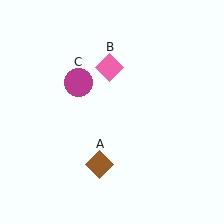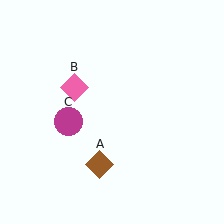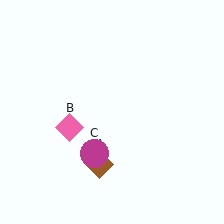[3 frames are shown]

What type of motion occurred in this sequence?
The pink diamond (object B), magenta circle (object C) rotated counterclockwise around the center of the scene.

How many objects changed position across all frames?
2 objects changed position: pink diamond (object B), magenta circle (object C).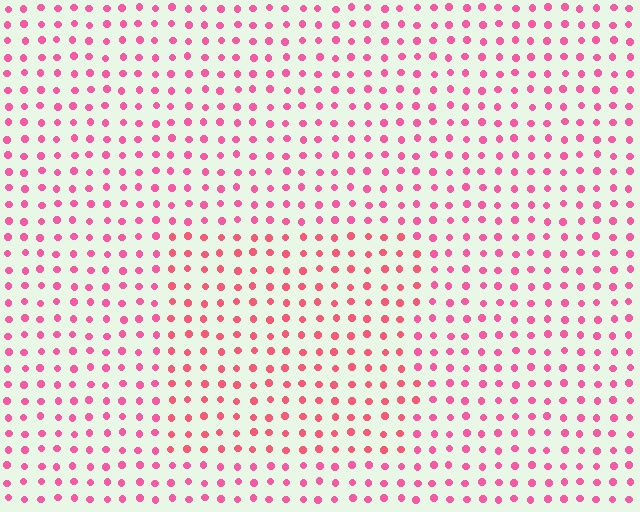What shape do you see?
I see a rectangle.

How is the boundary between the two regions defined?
The boundary is defined purely by a slight shift in hue (about 18 degrees). Spacing, size, and orientation are identical on both sides.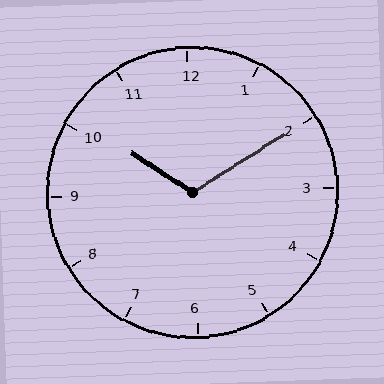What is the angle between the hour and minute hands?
Approximately 115 degrees.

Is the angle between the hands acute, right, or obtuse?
It is obtuse.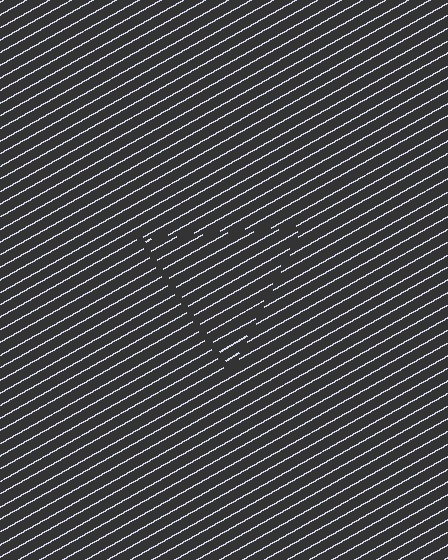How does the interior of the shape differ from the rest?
The interior of the shape contains the same grating, shifted by half a period — the contour is defined by the phase discontinuity where line-ends from the inner and outer gratings abut.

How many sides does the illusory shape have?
3 sides — the line-ends trace a triangle.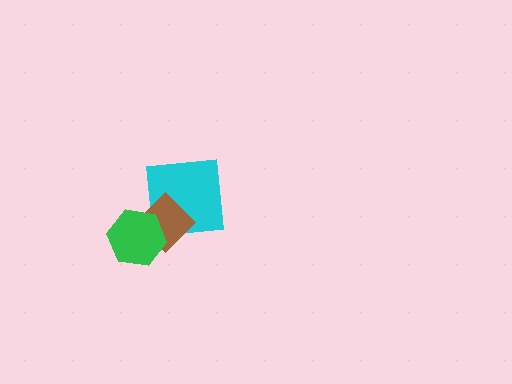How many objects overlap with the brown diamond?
2 objects overlap with the brown diamond.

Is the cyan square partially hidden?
Yes, it is partially covered by another shape.